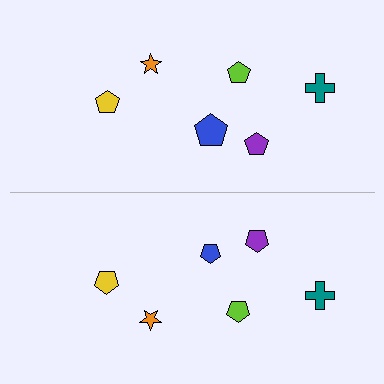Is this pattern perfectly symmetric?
No, the pattern is not perfectly symmetric. The blue pentagon on the bottom side has a different size than its mirror counterpart.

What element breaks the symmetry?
The blue pentagon on the bottom side has a different size than its mirror counterpart.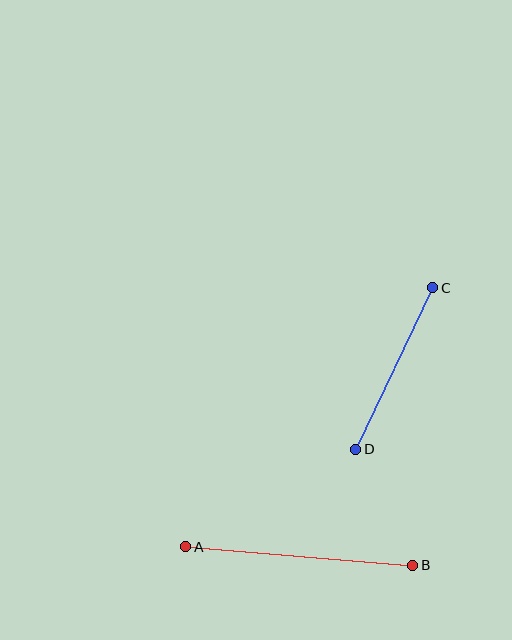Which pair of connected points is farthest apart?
Points A and B are farthest apart.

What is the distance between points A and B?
The distance is approximately 228 pixels.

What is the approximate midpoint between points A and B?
The midpoint is at approximately (299, 556) pixels.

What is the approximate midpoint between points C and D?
The midpoint is at approximately (394, 369) pixels.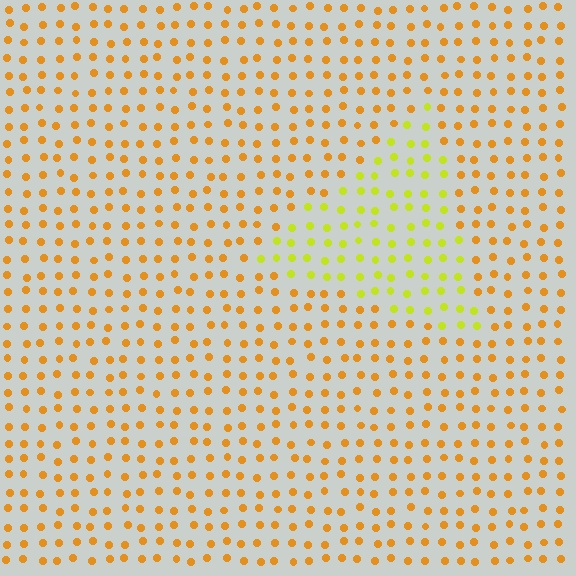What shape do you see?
I see a triangle.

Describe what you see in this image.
The image is filled with small orange elements in a uniform arrangement. A triangle-shaped region is visible where the elements are tinted to a slightly different hue, forming a subtle color boundary.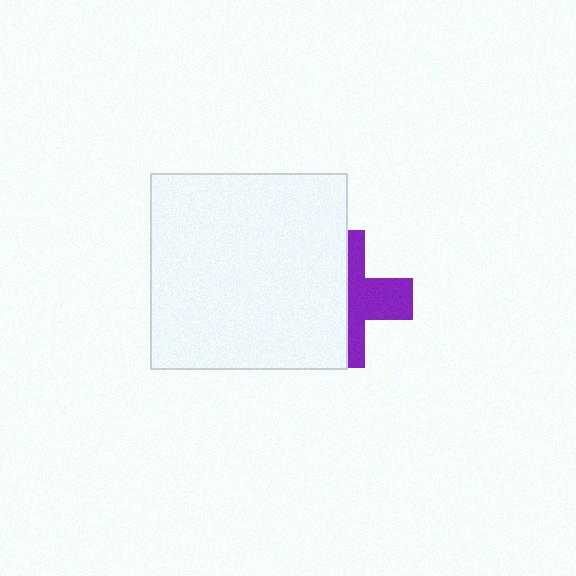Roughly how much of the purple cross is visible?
A small part of it is visible (roughly 45%).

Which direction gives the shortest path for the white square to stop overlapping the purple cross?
Moving left gives the shortest separation.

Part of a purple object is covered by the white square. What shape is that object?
It is a cross.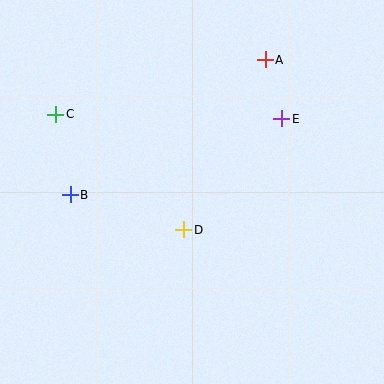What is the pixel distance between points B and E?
The distance between B and E is 225 pixels.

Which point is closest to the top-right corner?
Point A is closest to the top-right corner.